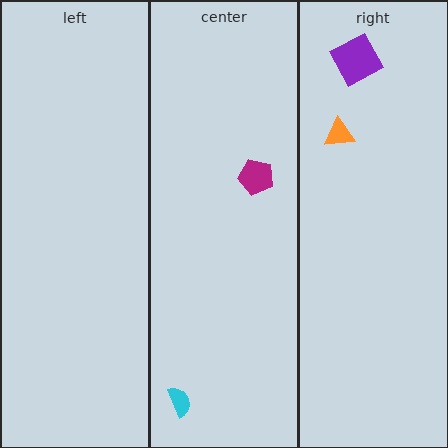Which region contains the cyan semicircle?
The center region.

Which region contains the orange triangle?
The right region.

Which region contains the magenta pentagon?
The center region.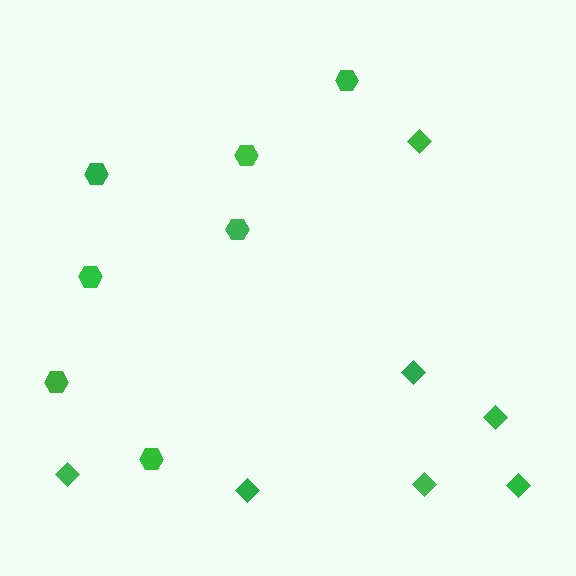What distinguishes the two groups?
There are 2 groups: one group of hexagons (7) and one group of diamonds (7).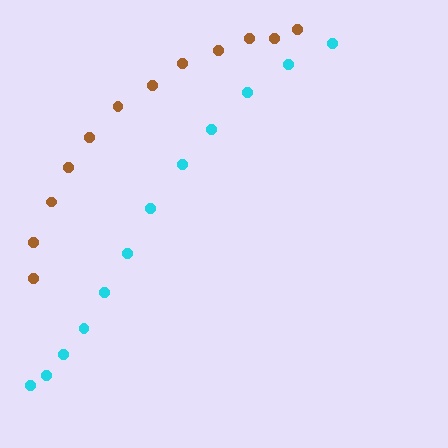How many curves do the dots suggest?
There are 2 distinct paths.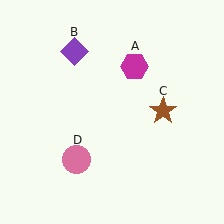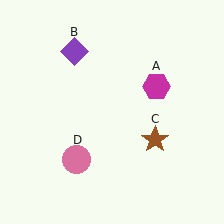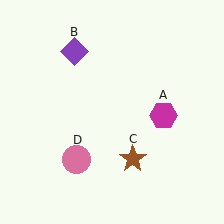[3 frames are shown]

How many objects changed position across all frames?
2 objects changed position: magenta hexagon (object A), brown star (object C).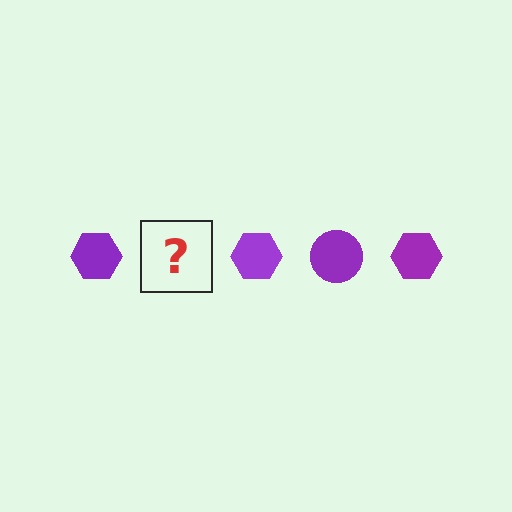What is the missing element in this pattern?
The missing element is a purple circle.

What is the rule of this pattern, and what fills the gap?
The rule is that the pattern cycles through hexagon, circle shapes in purple. The gap should be filled with a purple circle.